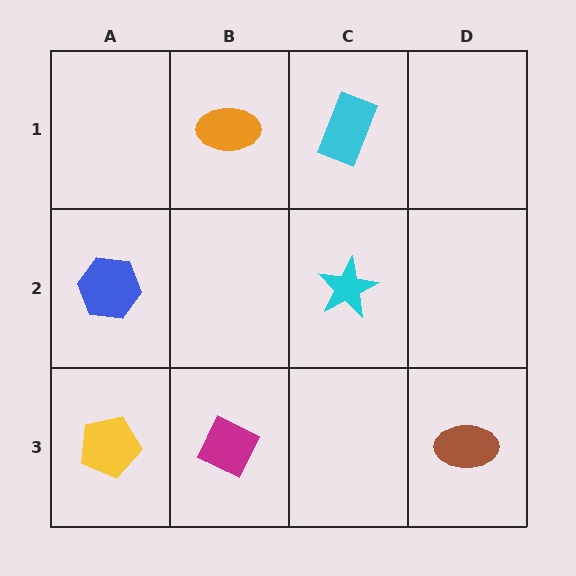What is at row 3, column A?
A yellow pentagon.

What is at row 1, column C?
A cyan rectangle.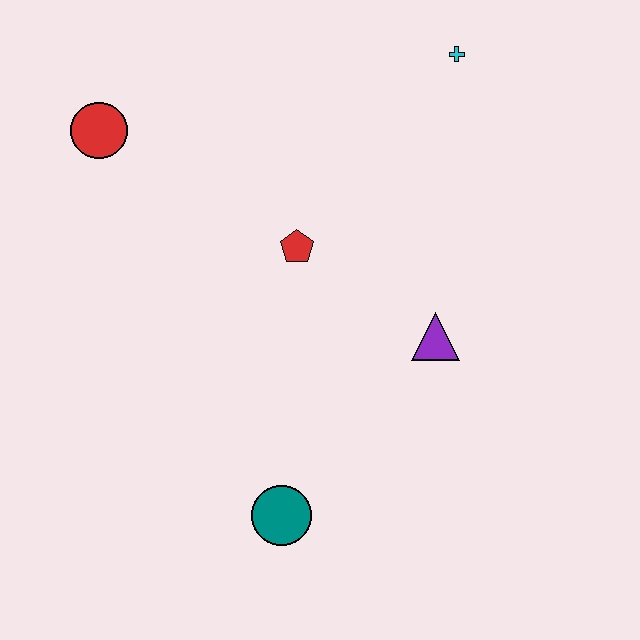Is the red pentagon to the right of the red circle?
Yes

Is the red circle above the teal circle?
Yes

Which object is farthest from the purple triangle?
The red circle is farthest from the purple triangle.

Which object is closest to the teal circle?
The purple triangle is closest to the teal circle.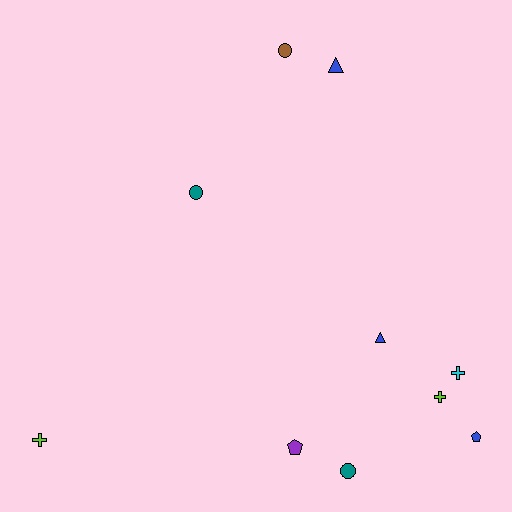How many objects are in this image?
There are 10 objects.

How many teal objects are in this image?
There are 2 teal objects.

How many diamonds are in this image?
There are no diamonds.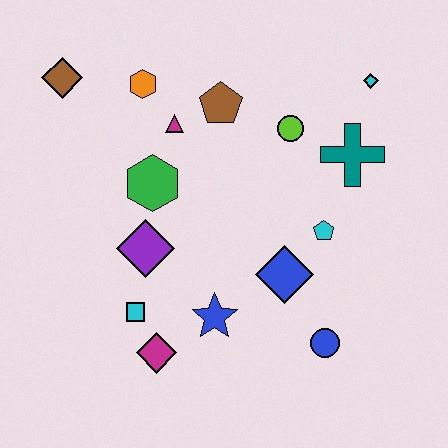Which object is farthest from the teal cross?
The brown diamond is farthest from the teal cross.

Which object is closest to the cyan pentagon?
The blue diamond is closest to the cyan pentagon.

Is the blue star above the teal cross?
No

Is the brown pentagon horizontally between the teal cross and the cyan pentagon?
No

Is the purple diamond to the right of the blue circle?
No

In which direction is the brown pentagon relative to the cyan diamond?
The brown pentagon is to the left of the cyan diamond.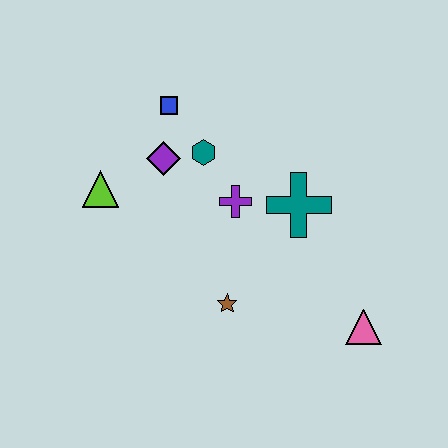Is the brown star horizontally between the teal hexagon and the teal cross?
Yes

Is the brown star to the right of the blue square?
Yes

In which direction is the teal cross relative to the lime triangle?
The teal cross is to the right of the lime triangle.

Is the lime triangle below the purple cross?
No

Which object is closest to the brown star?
The purple cross is closest to the brown star.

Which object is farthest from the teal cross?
The lime triangle is farthest from the teal cross.